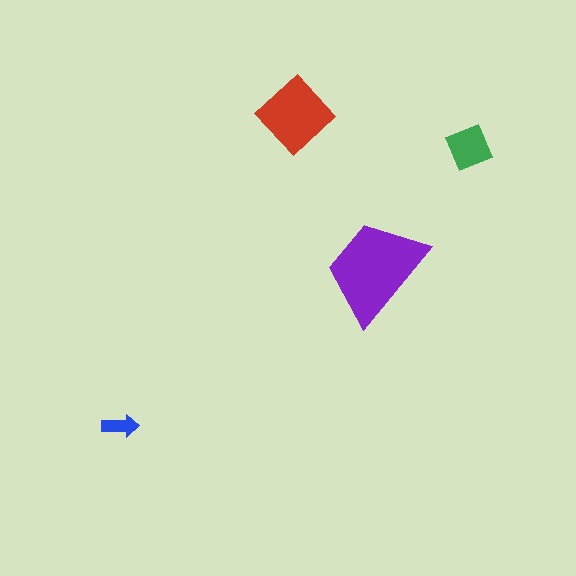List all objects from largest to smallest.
The purple trapezoid, the red diamond, the green diamond, the blue arrow.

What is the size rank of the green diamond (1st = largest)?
3rd.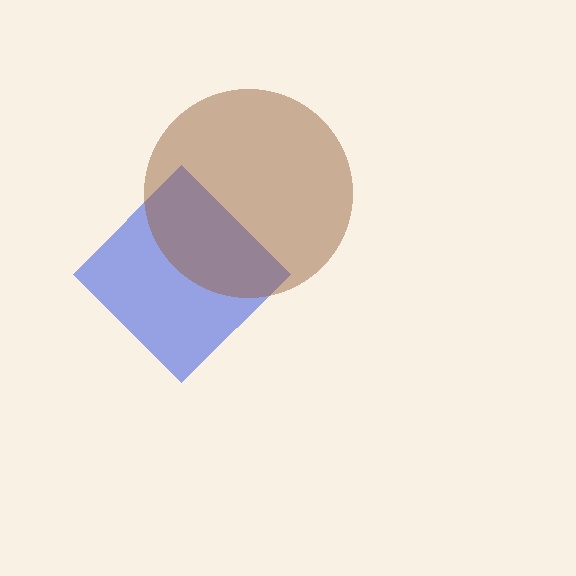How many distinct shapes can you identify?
There are 2 distinct shapes: a blue diamond, a brown circle.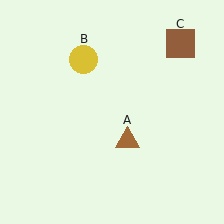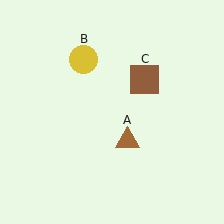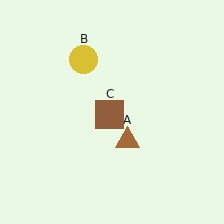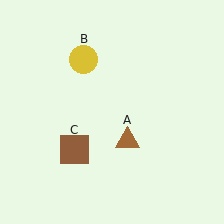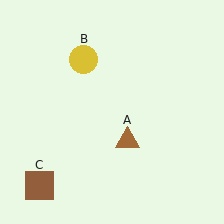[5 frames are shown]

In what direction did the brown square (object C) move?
The brown square (object C) moved down and to the left.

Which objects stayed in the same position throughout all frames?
Brown triangle (object A) and yellow circle (object B) remained stationary.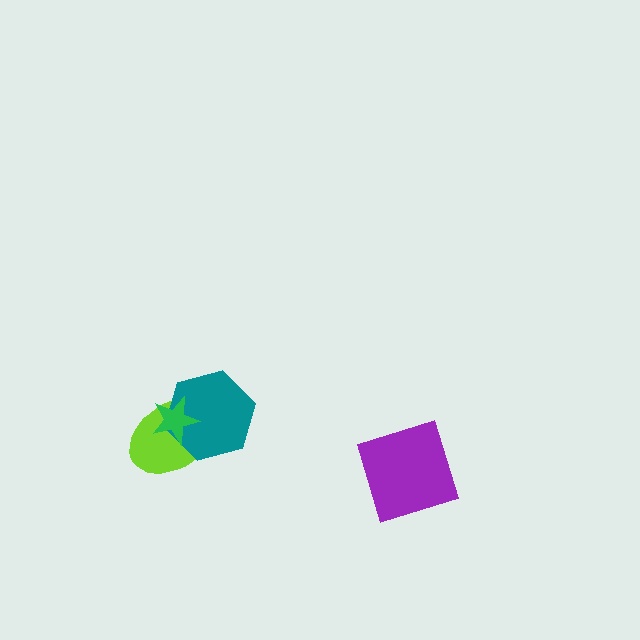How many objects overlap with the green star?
2 objects overlap with the green star.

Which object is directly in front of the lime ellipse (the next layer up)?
The teal hexagon is directly in front of the lime ellipse.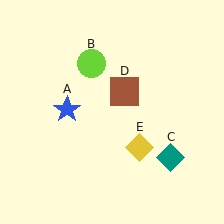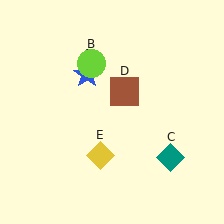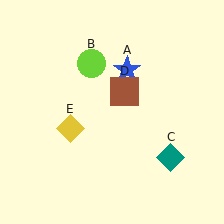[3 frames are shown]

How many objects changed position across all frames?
2 objects changed position: blue star (object A), yellow diamond (object E).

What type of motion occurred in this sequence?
The blue star (object A), yellow diamond (object E) rotated clockwise around the center of the scene.